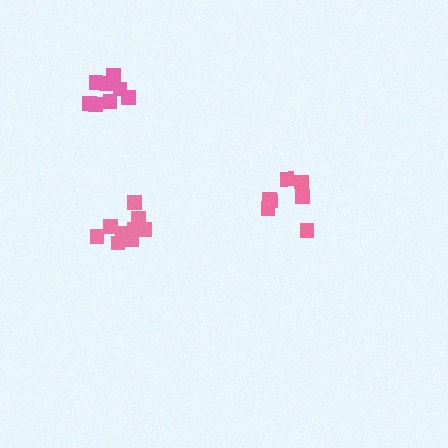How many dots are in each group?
Group 1: 11 dots, Group 2: 8 dots, Group 3: 7 dots (26 total).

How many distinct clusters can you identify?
There are 3 distinct clusters.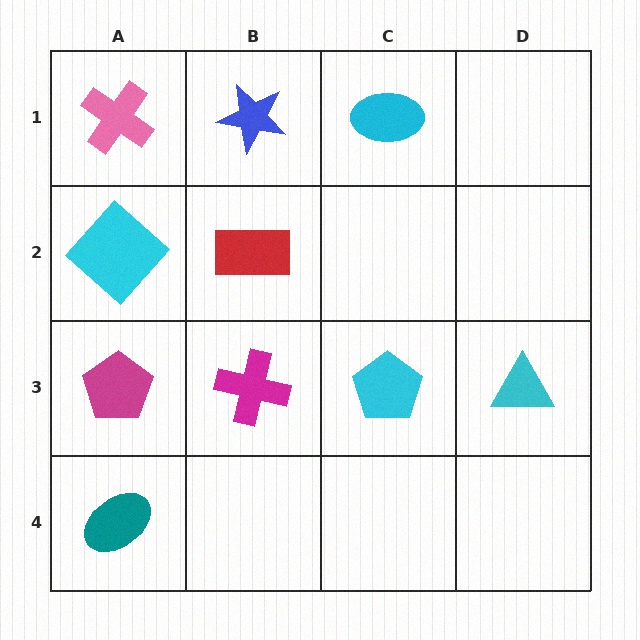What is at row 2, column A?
A cyan diamond.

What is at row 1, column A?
A pink cross.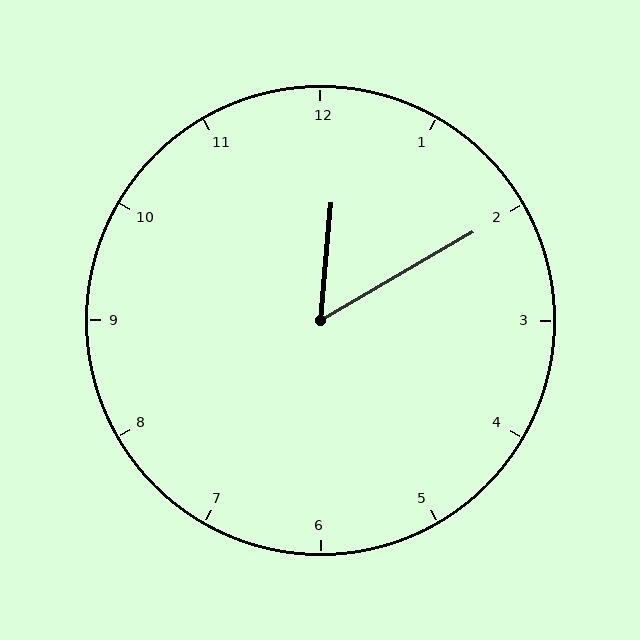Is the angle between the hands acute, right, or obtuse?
It is acute.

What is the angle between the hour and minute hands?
Approximately 55 degrees.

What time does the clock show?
12:10.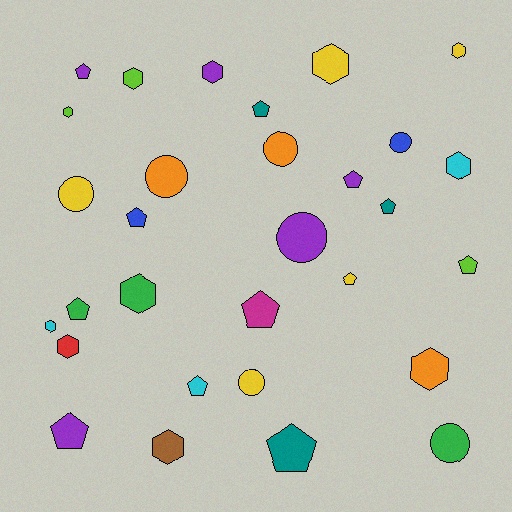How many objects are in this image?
There are 30 objects.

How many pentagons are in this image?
There are 12 pentagons.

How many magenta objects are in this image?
There is 1 magenta object.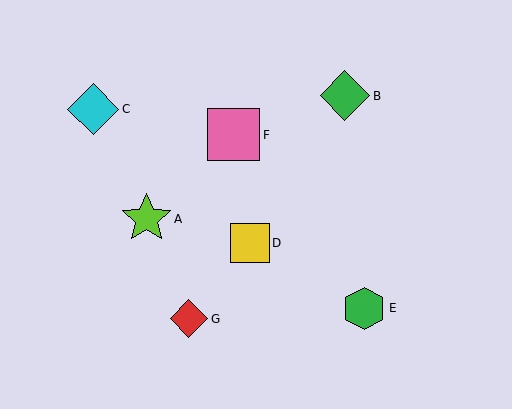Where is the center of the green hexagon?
The center of the green hexagon is at (364, 308).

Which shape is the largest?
The pink square (labeled F) is the largest.